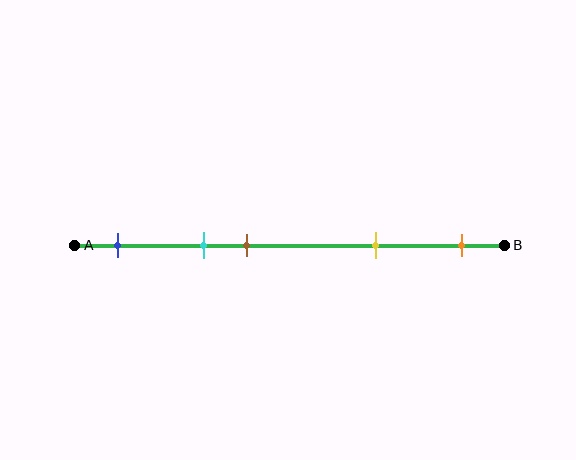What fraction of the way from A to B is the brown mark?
The brown mark is approximately 40% (0.4) of the way from A to B.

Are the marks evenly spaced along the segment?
No, the marks are not evenly spaced.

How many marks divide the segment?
There are 5 marks dividing the segment.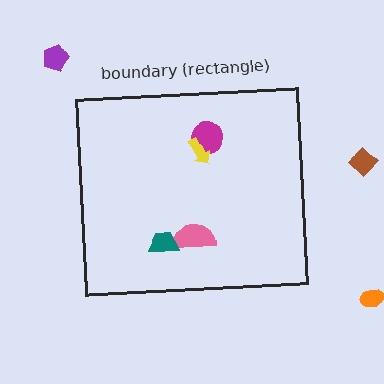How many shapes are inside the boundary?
4 inside, 3 outside.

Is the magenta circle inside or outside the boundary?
Inside.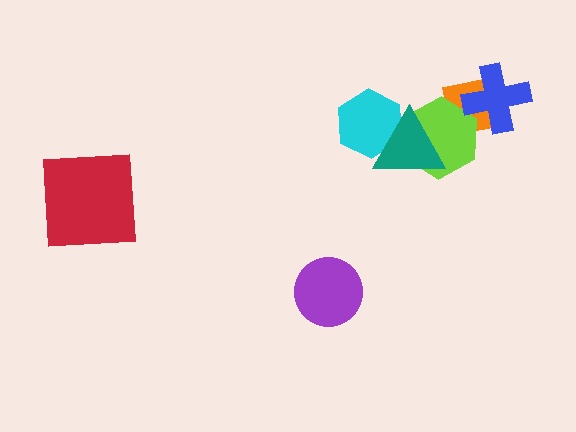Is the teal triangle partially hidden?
No, no other shape covers it.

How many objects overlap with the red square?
0 objects overlap with the red square.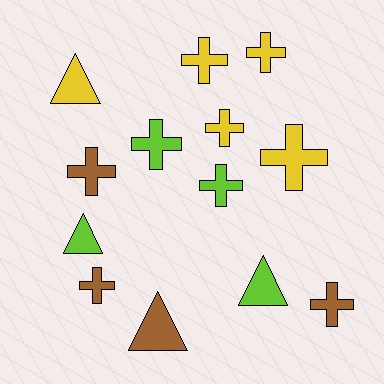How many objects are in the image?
There are 13 objects.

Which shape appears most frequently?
Cross, with 9 objects.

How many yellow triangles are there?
There is 1 yellow triangle.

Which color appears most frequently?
Yellow, with 5 objects.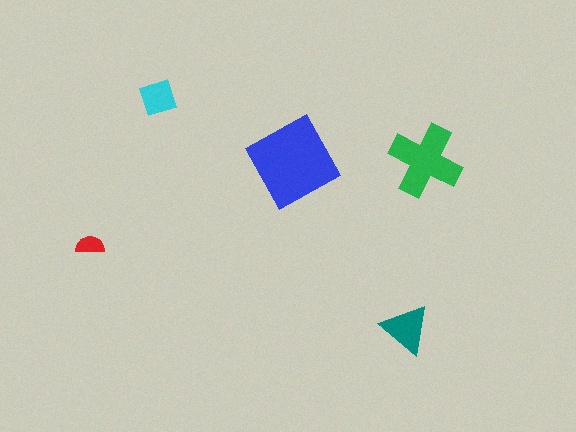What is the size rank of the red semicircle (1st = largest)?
5th.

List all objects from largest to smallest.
The blue diamond, the green cross, the teal triangle, the cyan square, the red semicircle.